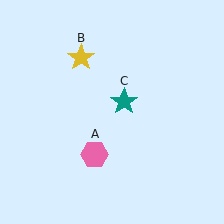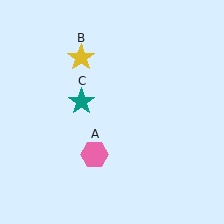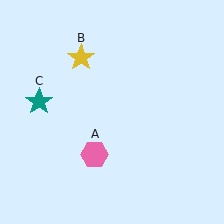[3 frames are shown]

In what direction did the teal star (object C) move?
The teal star (object C) moved left.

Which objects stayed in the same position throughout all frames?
Pink hexagon (object A) and yellow star (object B) remained stationary.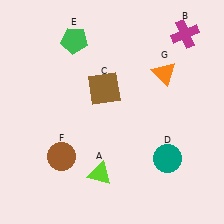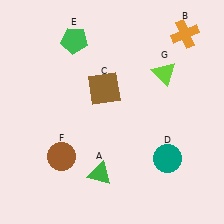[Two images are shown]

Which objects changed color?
A changed from lime to green. B changed from magenta to orange. G changed from orange to lime.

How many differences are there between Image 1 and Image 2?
There are 3 differences between the two images.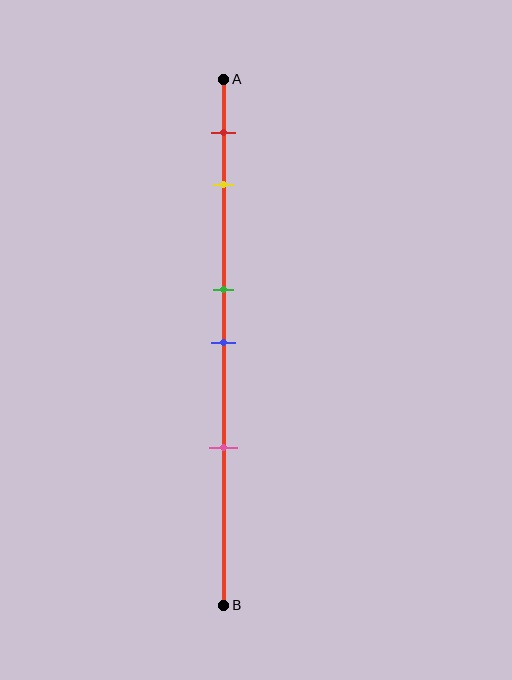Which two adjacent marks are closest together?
The green and blue marks are the closest adjacent pair.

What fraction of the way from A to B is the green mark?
The green mark is approximately 40% (0.4) of the way from A to B.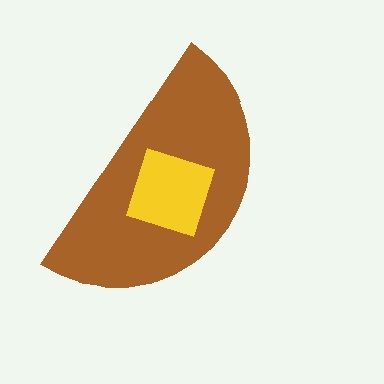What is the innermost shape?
The yellow diamond.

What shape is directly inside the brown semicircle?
The yellow diamond.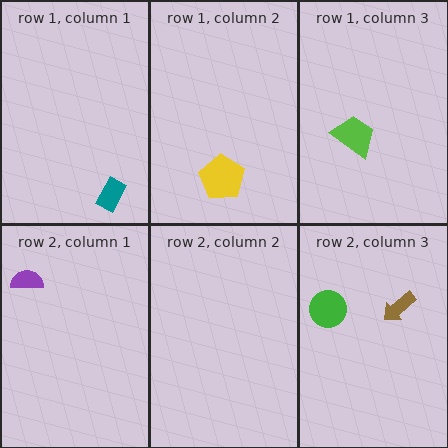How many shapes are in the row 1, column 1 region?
1.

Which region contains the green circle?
The row 2, column 3 region.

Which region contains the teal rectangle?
The row 1, column 1 region.